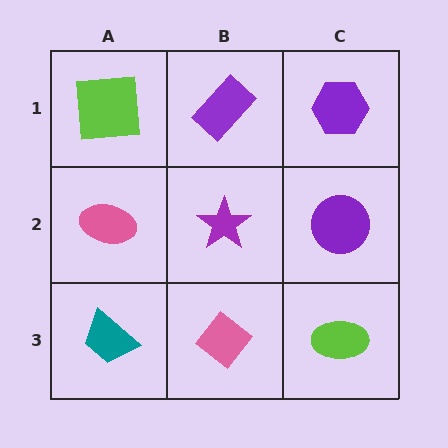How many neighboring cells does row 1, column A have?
2.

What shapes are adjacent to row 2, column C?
A purple hexagon (row 1, column C), a lime ellipse (row 3, column C), a purple star (row 2, column B).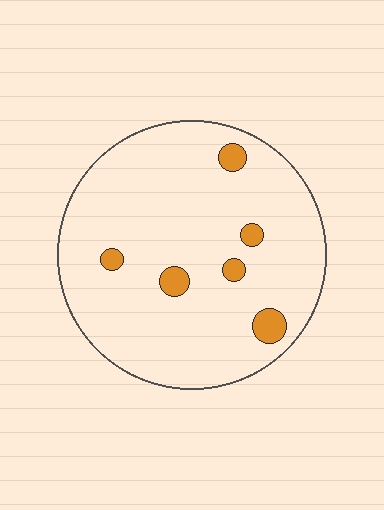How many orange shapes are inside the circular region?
6.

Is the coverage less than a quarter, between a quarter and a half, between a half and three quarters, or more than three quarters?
Less than a quarter.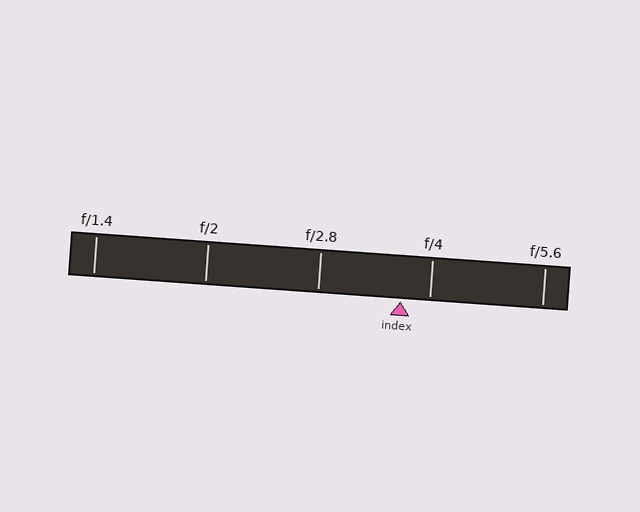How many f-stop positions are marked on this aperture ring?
There are 5 f-stop positions marked.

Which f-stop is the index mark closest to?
The index mark is closest to f/4.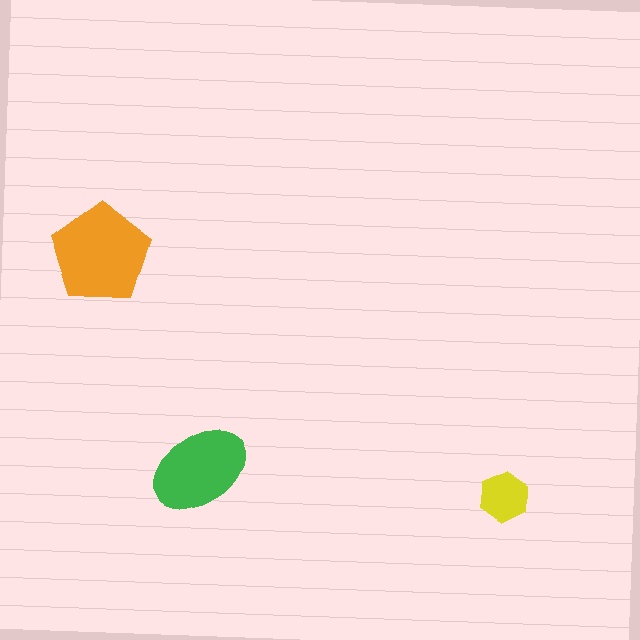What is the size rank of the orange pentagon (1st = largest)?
1st.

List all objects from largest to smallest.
The orange pentagon, the green ellipse, the yellow hexagon.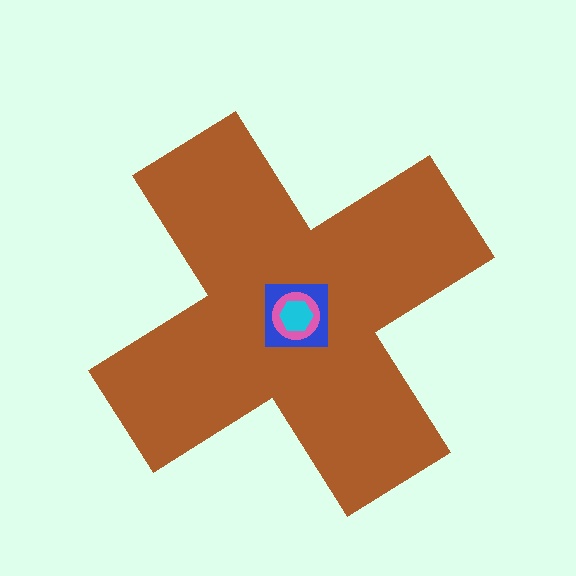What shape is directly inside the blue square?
The pink circle.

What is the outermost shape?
The brown cross.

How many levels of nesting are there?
4.